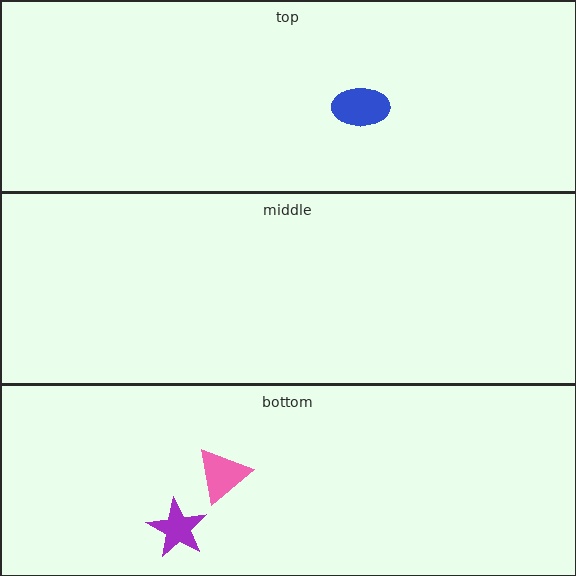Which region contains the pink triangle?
The bottom region.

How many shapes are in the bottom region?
2.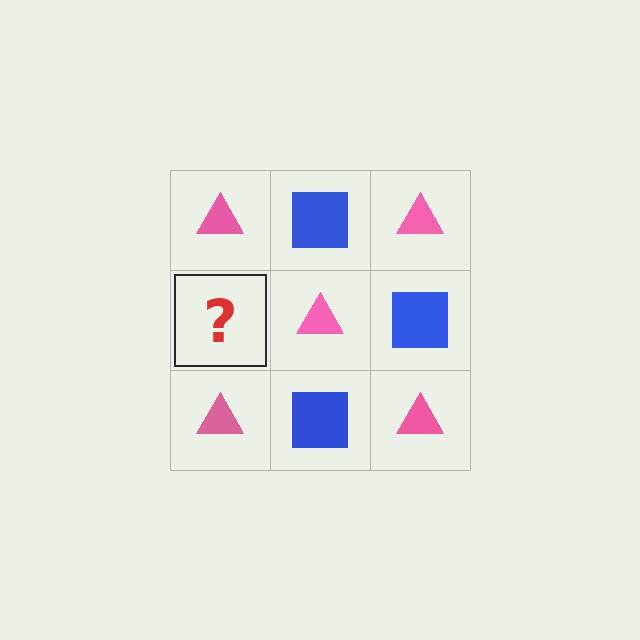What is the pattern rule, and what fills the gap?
The rule is that it alternates pink triangle and blue square in a checkerboard pattern. The gap should be filled with a blue square.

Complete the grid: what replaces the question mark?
The question mark should be replaced with a blue square.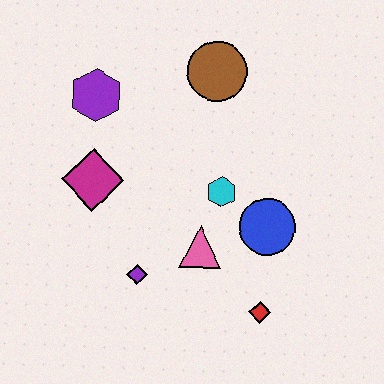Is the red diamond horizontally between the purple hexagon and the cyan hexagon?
No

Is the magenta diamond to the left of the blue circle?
Yes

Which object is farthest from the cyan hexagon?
The purple hexagon is farthest from the cyan hexagon.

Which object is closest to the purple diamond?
The pink triangle is closest to the purple diamond.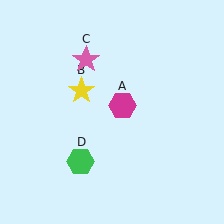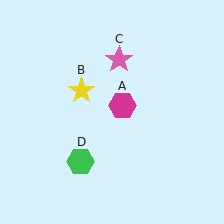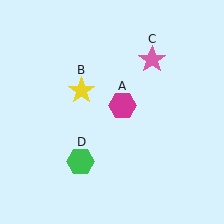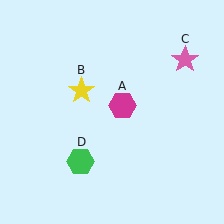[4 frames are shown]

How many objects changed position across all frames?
1 object changed position: pink star (object C).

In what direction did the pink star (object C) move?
The pink star (object C) moved right.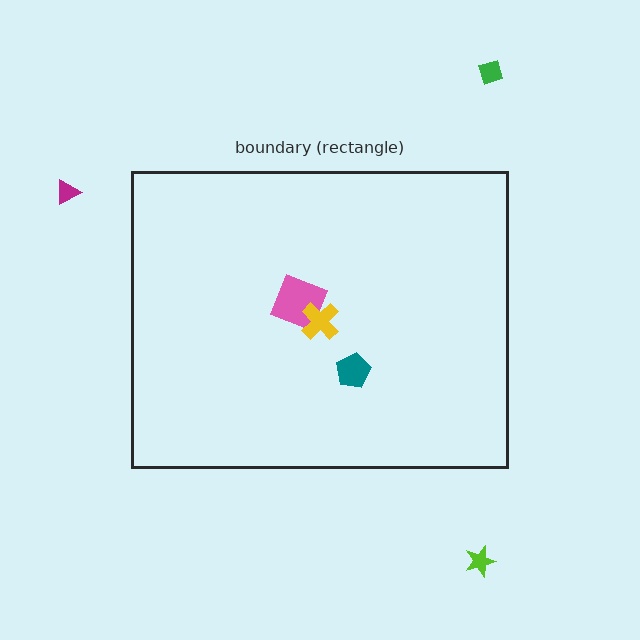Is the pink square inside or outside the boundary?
Inside.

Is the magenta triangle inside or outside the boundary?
Outside.